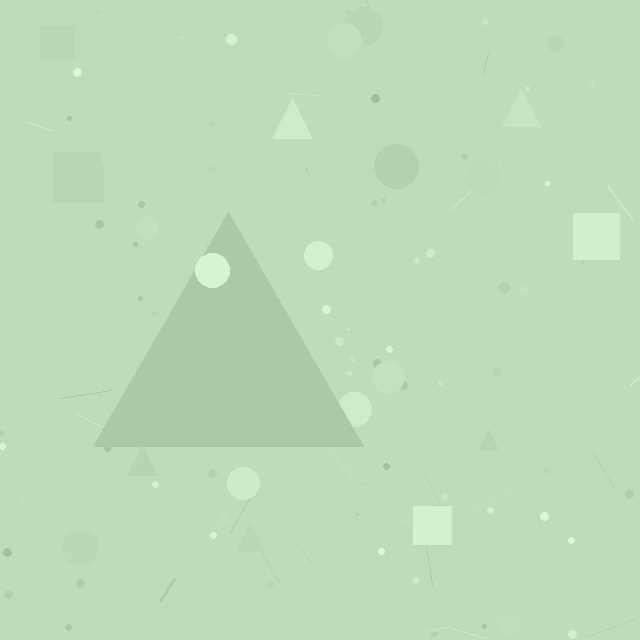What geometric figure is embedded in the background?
A triangle is embedded in the background.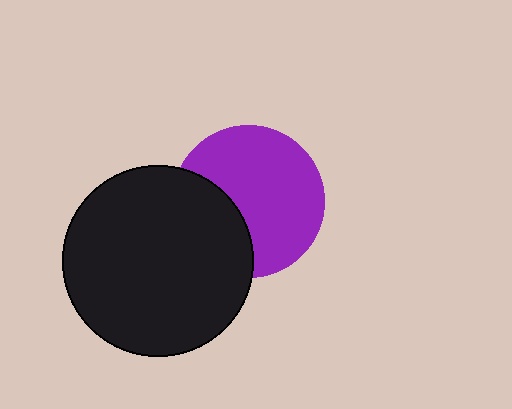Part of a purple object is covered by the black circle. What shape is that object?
It is a circle.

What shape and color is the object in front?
The object in front is a black circle.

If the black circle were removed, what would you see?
You would see the complete purple circle.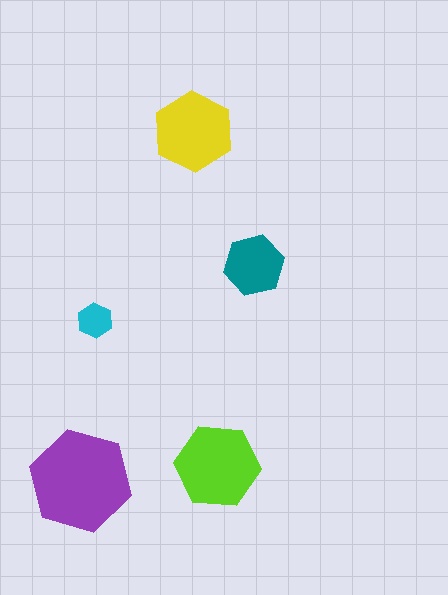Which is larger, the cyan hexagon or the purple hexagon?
The purple one.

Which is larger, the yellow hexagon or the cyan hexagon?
The yellow one.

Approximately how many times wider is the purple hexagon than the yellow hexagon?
About 1.5 times wider.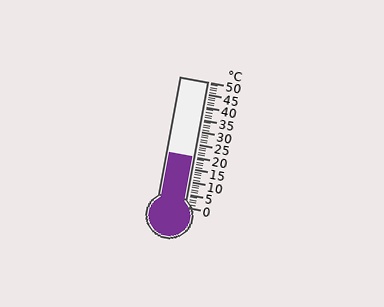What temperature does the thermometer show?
The thermometer shows approximately 20°C.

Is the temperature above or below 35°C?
The temperature is below 35°C.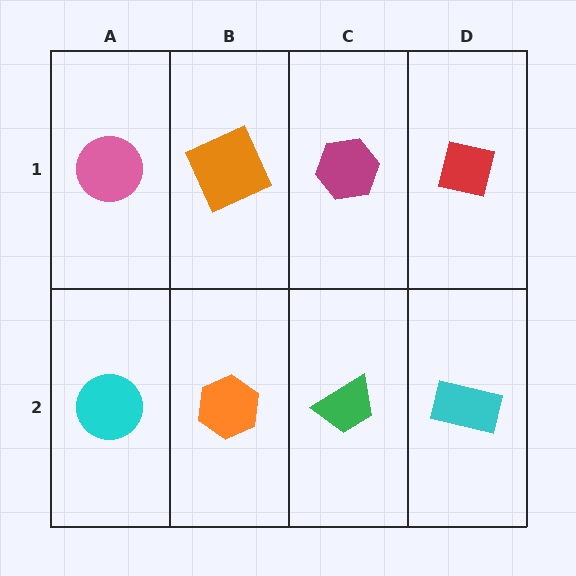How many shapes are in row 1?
4 shapes.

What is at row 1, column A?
A pink circle.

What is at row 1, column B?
An orange square.